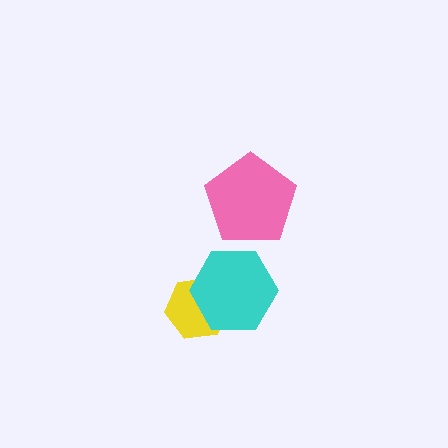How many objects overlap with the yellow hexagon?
1 object overlaps with the yellow hexagon.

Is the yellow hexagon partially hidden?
Yes, it is partially covered by another shape.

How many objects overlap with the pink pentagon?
0 objects overlap with the pink pentagon.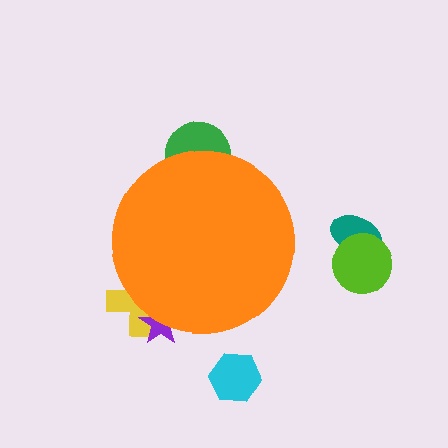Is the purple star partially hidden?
Yes, the purple star is partially hidden behind the orange circle.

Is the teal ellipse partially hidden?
No, the teal ellipse is fully visible.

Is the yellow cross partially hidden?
Yes, the yellow cross is partially hidden behind the orange circle.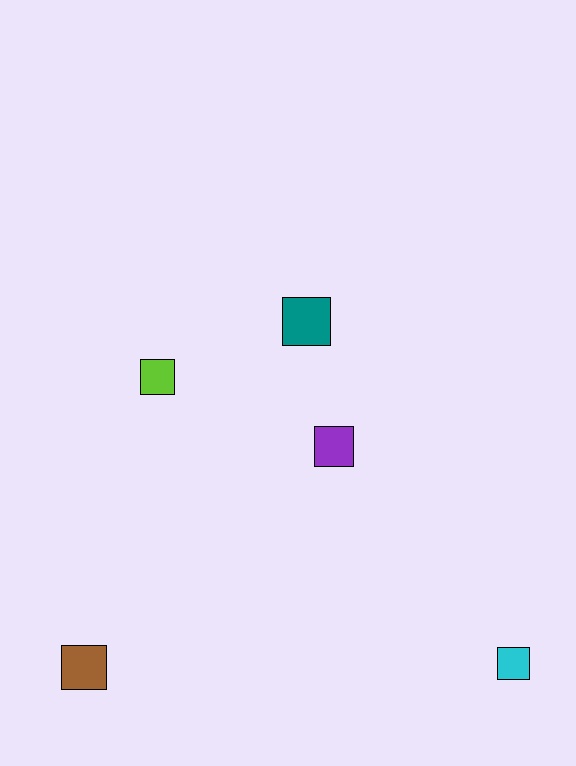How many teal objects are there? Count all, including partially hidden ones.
There is 1 teal object.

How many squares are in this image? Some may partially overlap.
There are 5 squares.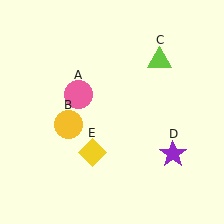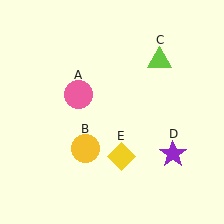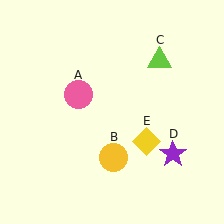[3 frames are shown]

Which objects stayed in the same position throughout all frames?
Pink circle (object A) and lime triangle (object C) and purple star (object D) remained stationary.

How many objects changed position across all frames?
2 objects changed position: yellow circle (object B), yellow diamond (object E).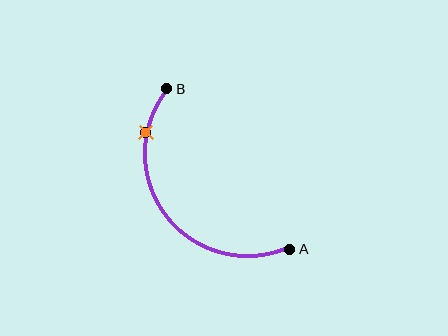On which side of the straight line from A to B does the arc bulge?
The arc bulges below and to the left of the straight line connecting A and B.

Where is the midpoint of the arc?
The arc midpoint is the point on the curve farthest from the straight line joining A and B. It sits below and to the left of that line.